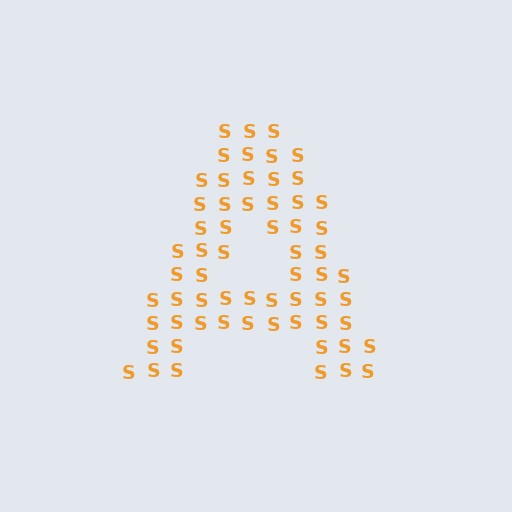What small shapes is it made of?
It is made of small letter S's.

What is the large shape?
The large shape is the letter A.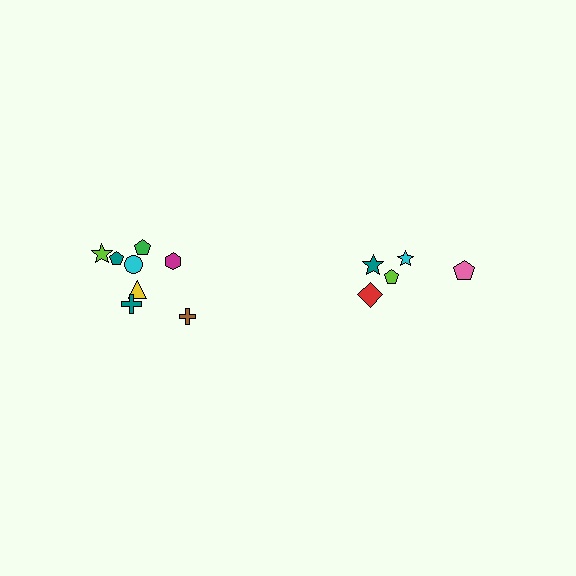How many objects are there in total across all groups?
There are 13 objects.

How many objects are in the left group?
There are 8 objects.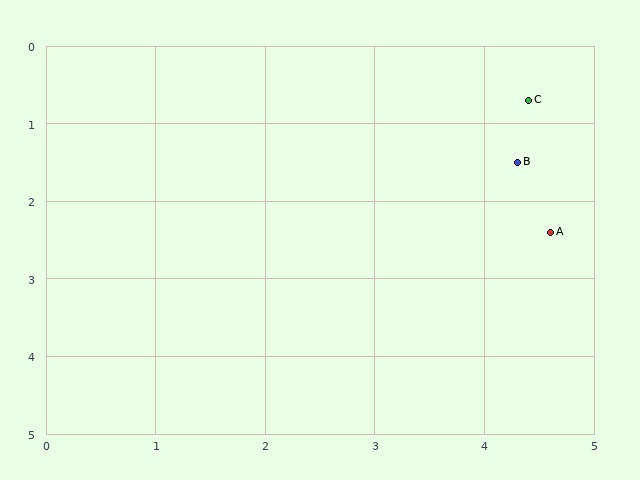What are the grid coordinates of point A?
Point A is at approximately (4.6, 2.4).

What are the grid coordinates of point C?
Point C is at approximately (4.4, 0.7).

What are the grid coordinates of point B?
Point B is at approximately (4.3, 1.5).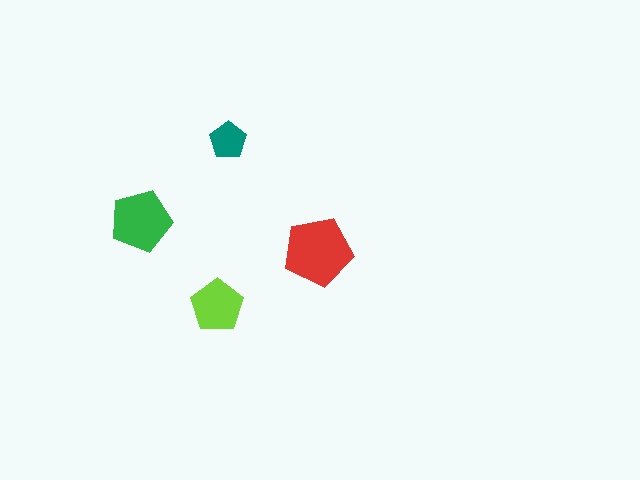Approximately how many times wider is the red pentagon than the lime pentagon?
About 1.5 times wider.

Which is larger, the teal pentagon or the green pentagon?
The green one.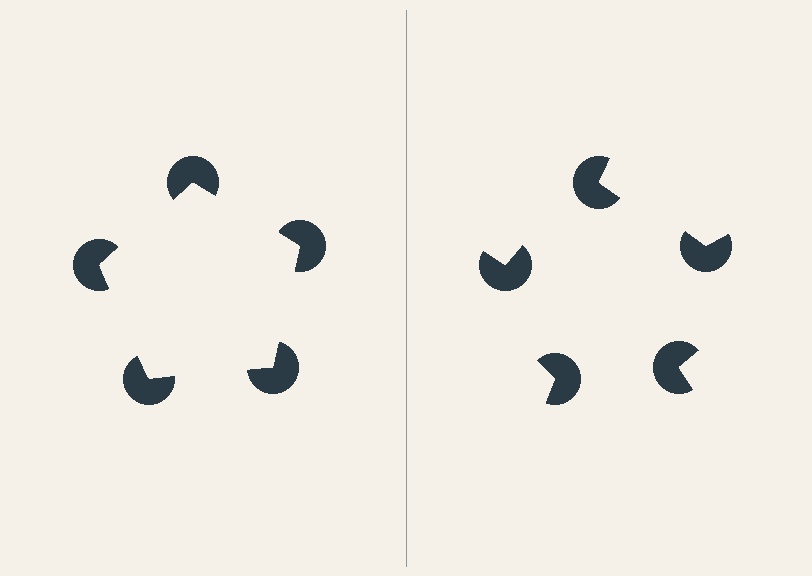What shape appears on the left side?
An illusory pentagon.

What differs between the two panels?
The pac-man discs are positioned identically on both sides; only the wedge orientations differ. On the left they align to a pentagon; on the right they are misaligned.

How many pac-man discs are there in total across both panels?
10 — 5 on each side.